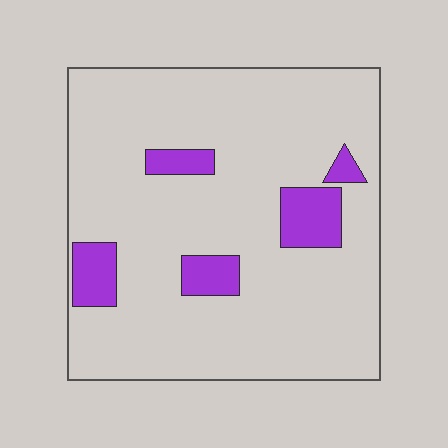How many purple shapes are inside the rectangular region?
5.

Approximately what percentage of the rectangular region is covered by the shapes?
Approximately 10%.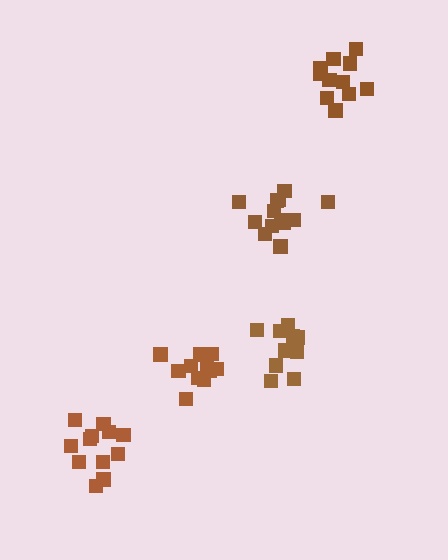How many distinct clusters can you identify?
There are 5 distinct clusters.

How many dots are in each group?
Group 1: 13 dots, Group 2: 11 dots, Group 3: 11 dots, Group 4: 12 dots, Group 5: 11 dots (58 total).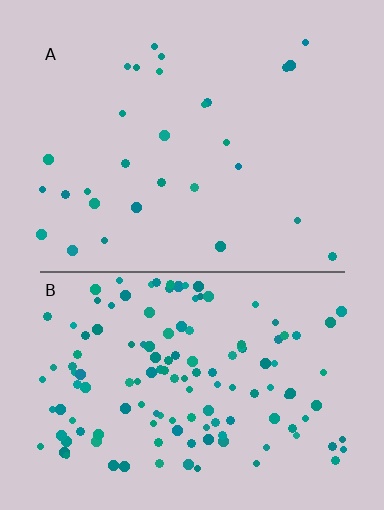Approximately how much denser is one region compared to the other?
Approximately 4.5× — region B over region A.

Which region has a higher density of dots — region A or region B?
B (the bottom).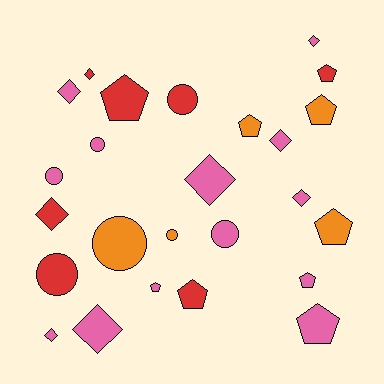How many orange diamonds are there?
There are no orange diamonds.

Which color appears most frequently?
Pink, with 13 objects.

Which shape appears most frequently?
Diamond, with 9 objects.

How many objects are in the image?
There are 25 objects.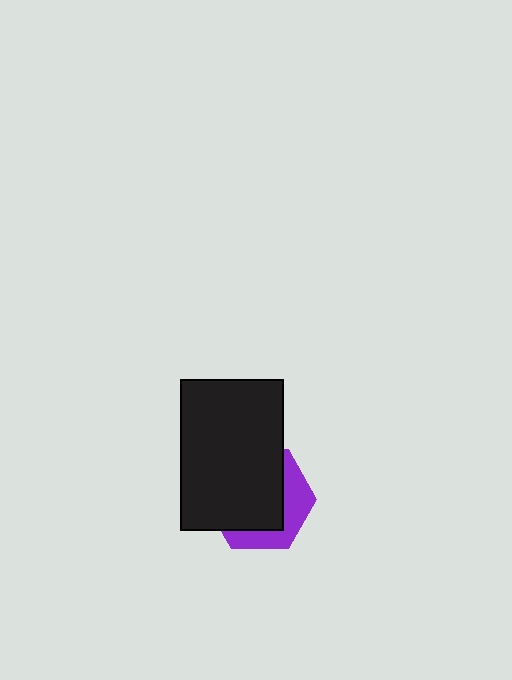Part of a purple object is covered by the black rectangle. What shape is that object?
It is a hexagon.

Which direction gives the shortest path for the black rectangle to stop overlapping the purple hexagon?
Moving toward the upper-left gives the shortest separation.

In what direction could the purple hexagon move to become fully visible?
The purple hexagon could move toward the lower-right. That would shift it out from behind the black rectangle entirely.